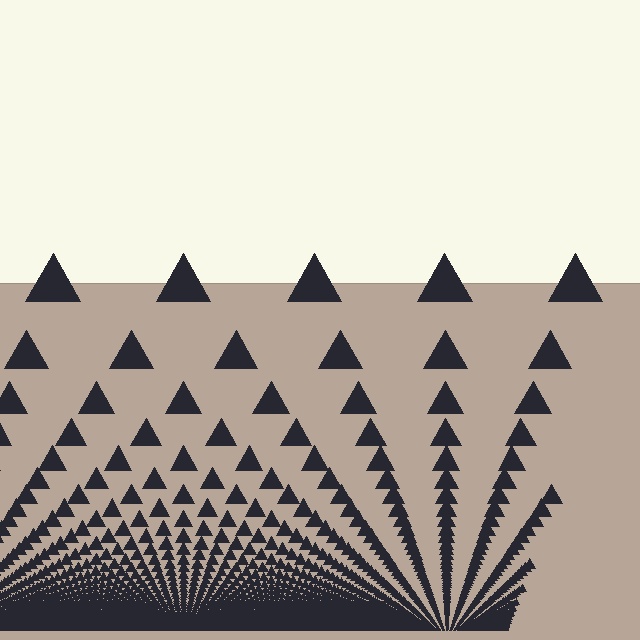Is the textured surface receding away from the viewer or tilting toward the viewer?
The surface appears to tilt toward the viewer. Texture elements get larger and sparser toward the top.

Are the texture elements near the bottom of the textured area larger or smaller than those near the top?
Smaller. The gradient is inverted — elements near the bottom are smaller and denser.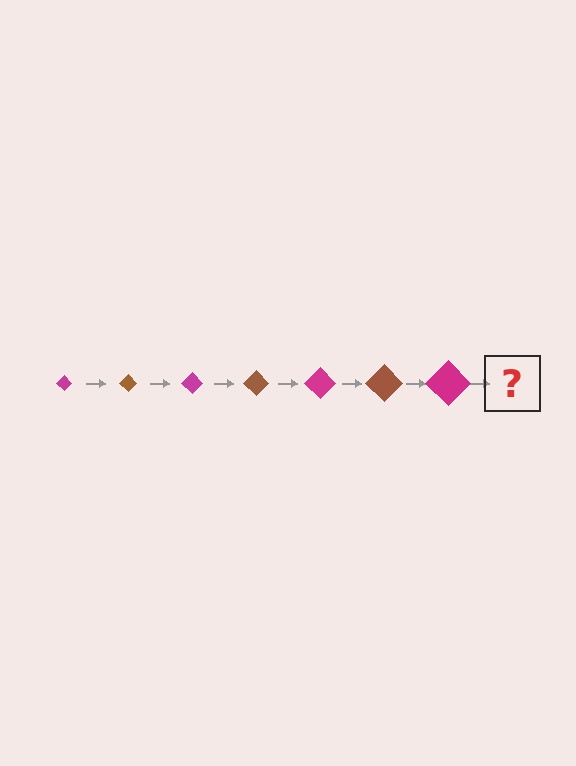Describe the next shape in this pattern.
It should be a brown diamond, larger than the previous one.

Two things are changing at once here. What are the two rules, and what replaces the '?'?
The two rules are that the diamond grows larger each step and the color cycles through magenta and brown. The '?' should be a brown diamond, larger than the previous one.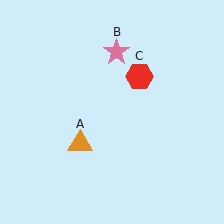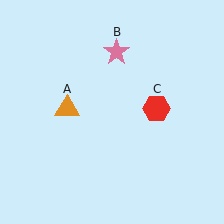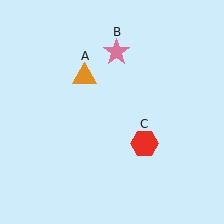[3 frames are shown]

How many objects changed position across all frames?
2 objects changed position: orange triangle (object A), red hexagon (object C).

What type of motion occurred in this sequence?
The orange triangle (object A), red hexagon (object C) rotated clockwise around the center of the scene.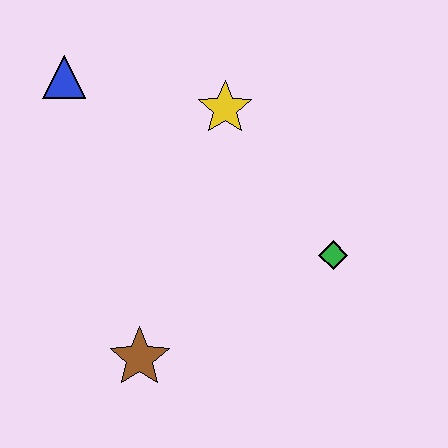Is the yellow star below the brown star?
No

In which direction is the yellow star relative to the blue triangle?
The yellow star is to the right of the blue triangle.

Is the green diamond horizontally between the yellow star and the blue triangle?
No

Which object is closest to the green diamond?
The yellow star is closest to the green diamond.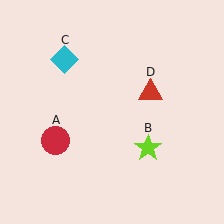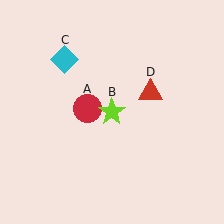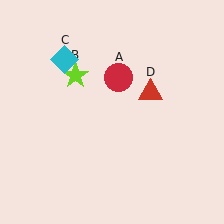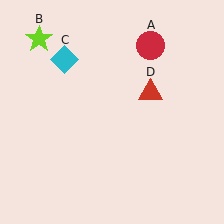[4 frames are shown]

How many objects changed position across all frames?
2 objects changed position: red circle (object A), lime star (object B).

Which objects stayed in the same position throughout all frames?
Cyan diamond (object C) and red triangle (object D) remained stationary.